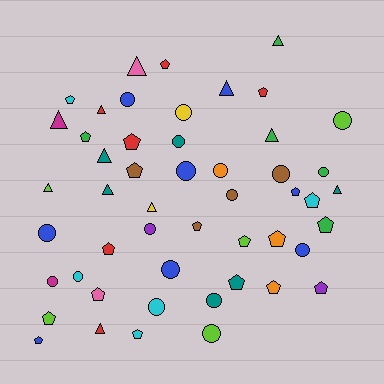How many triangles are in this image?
There are 12 triangles.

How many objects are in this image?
There are 50 objects.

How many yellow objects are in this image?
There are 2 yellow objects.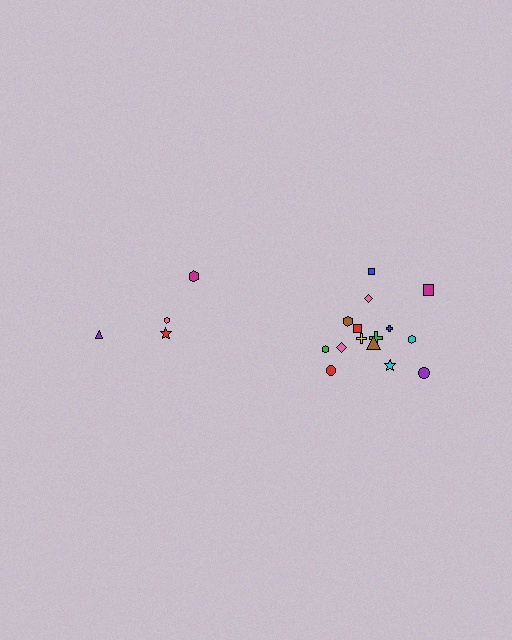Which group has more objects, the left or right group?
The right group.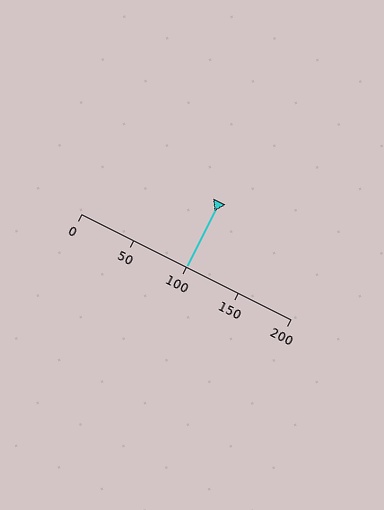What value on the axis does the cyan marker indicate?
The marker indicates approximately 100.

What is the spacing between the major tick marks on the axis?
The major ticks are spaced 50 apart.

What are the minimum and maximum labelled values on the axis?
The axis runs from 0 to 200.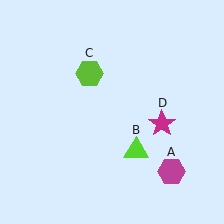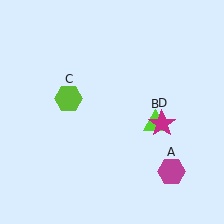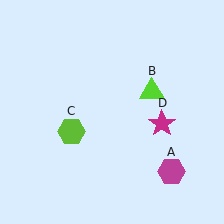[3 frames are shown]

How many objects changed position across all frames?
2 objects changed position: lime triangle (object B), lime hexagon (object C).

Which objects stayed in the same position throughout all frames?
Magenta hexagon (object A) and magenta star (object D) remained stationary.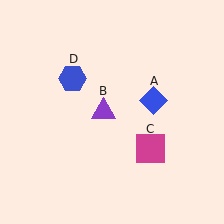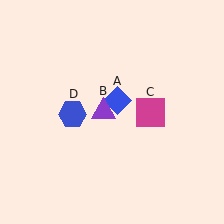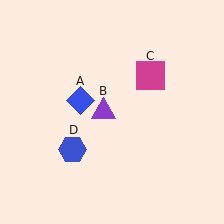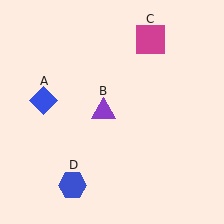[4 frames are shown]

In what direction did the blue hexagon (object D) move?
The blue hexagon (object D) moved down.